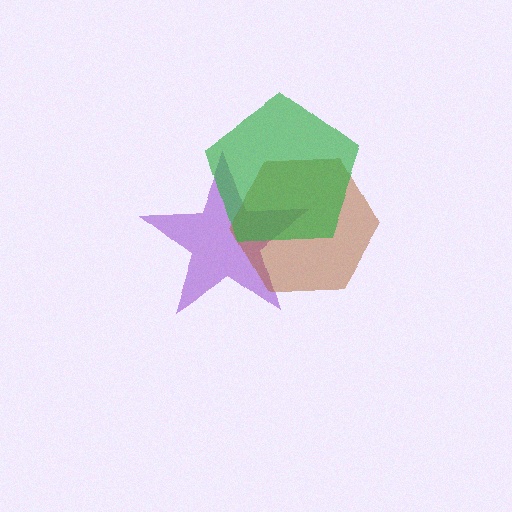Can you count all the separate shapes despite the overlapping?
Yes, there are 3 separate shapes.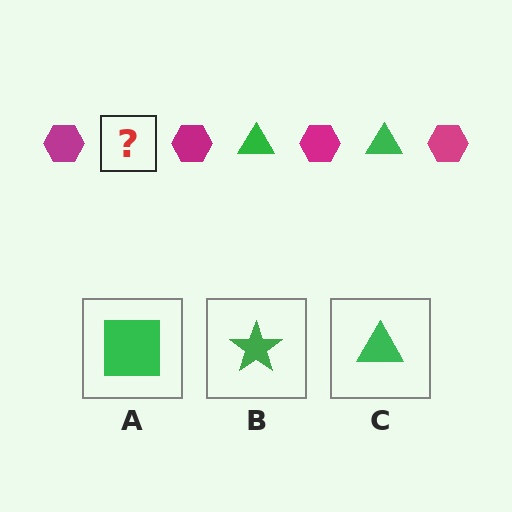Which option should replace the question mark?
Option C.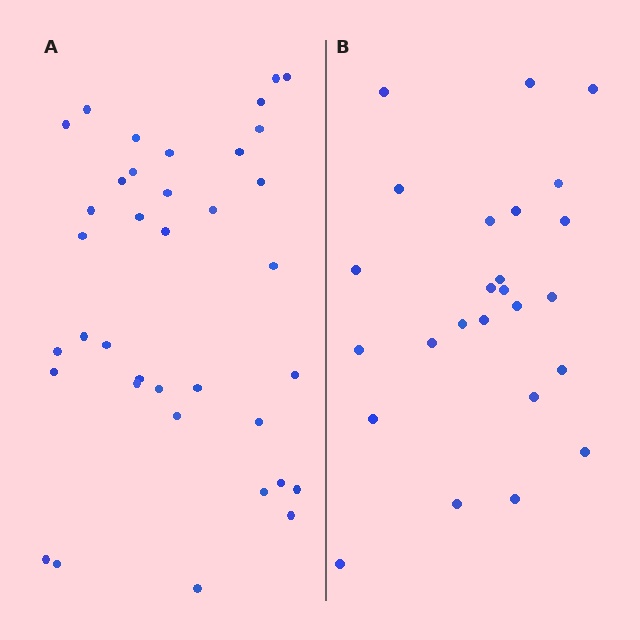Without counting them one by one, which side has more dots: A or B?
Region A (the left region) has more dots.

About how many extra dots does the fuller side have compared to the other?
Region A has roughly 12 or so more dots than region B.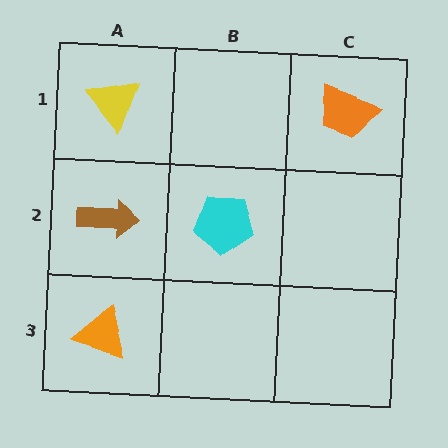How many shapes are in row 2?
2 shapes.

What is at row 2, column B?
A cyan pentagon.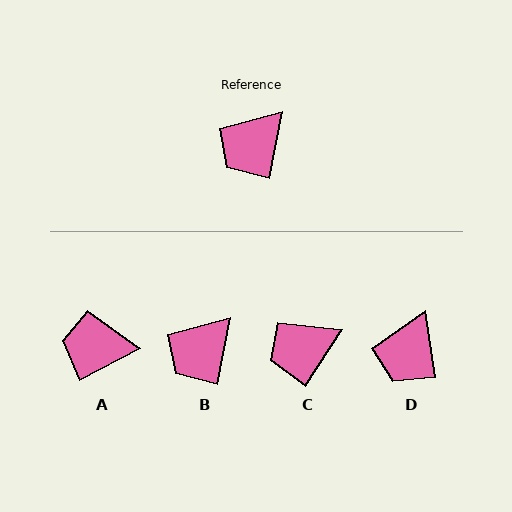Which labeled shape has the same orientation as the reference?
B.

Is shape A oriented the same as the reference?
No, it is off by about 51 degrees.